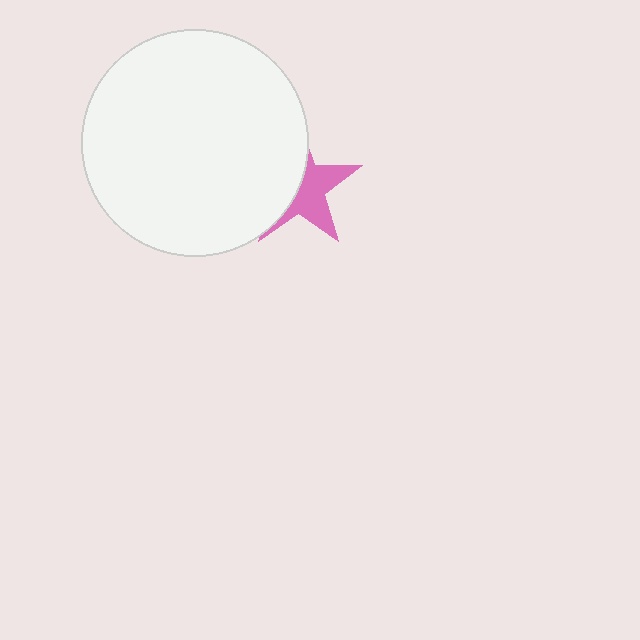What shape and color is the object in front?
The object in front is a white circle.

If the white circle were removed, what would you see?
You would see the complete pink star.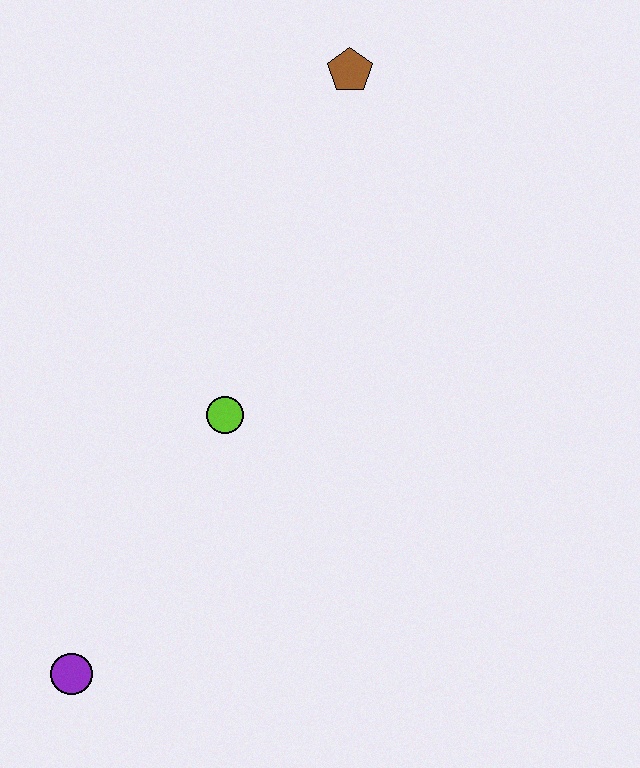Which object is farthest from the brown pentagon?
The purple circle is farthest from the brown pentagon.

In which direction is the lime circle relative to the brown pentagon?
The lime circle is below the brown pentagon.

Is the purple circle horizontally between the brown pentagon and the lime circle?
No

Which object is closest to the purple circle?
The lime circle is closest to the purple circle.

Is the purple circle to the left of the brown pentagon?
Yes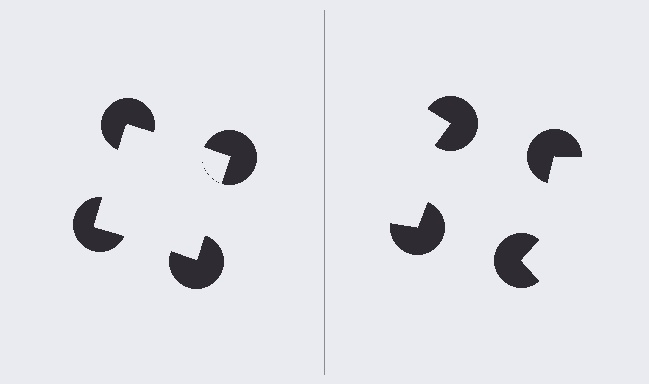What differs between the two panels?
The pac-man discs are positioned identically on both sides; only the wedge orientations differ. On the left they align to a square; on the right they are misaligned.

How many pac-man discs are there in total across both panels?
8 — 4 on each side.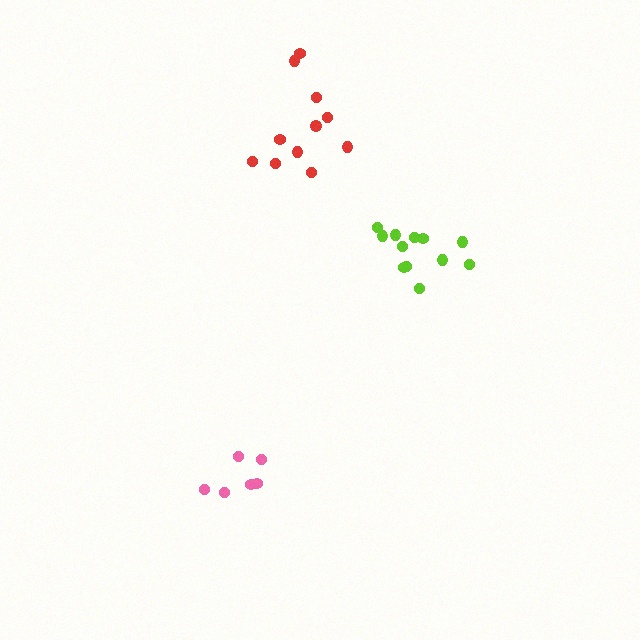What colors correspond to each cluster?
The clusters are colored: lime, pink, red.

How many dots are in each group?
Group 1: 12 dots, Group 2: 6 dots, Group 3: 11 dots (29 total).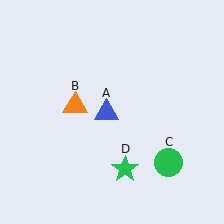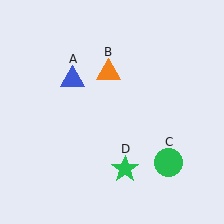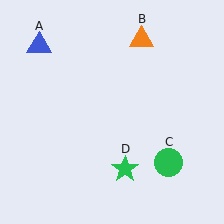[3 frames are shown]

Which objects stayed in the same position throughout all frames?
Green circle (object C) and green star (object D) remained stationary.